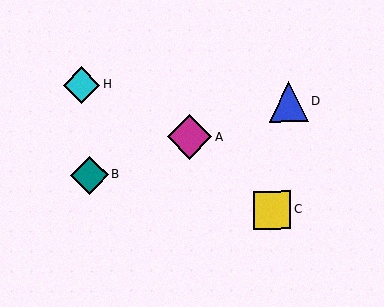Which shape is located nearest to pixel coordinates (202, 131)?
The magenta diamond (labeled A) at (190, 137) is nearest to that location.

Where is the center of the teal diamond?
The center of the teal diamond is at (90, 175).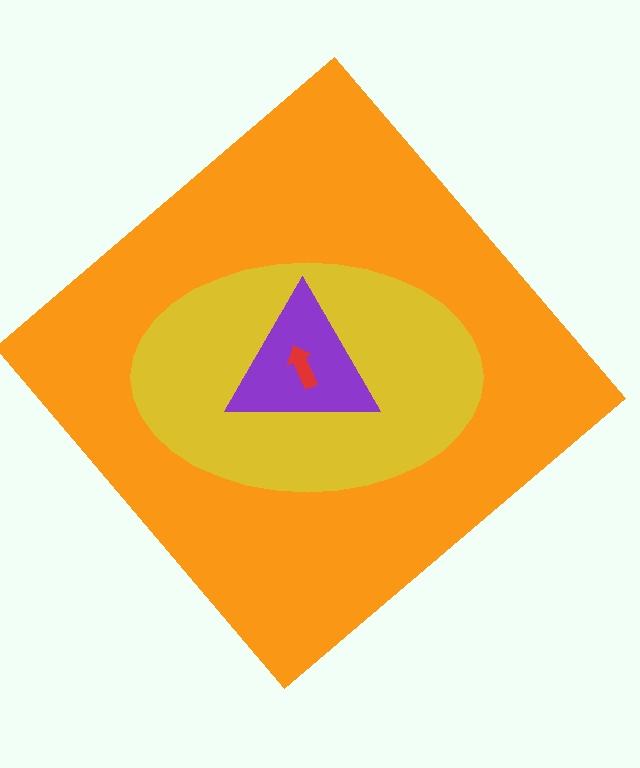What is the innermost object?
The red arrow.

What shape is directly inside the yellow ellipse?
The purple triangle.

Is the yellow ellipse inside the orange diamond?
Yes.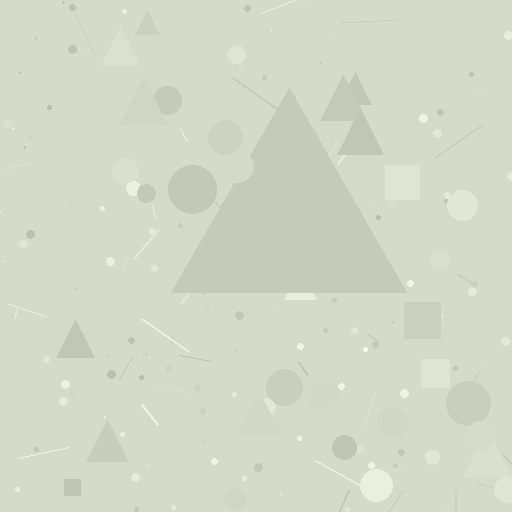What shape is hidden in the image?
A triangle is hidden in the image.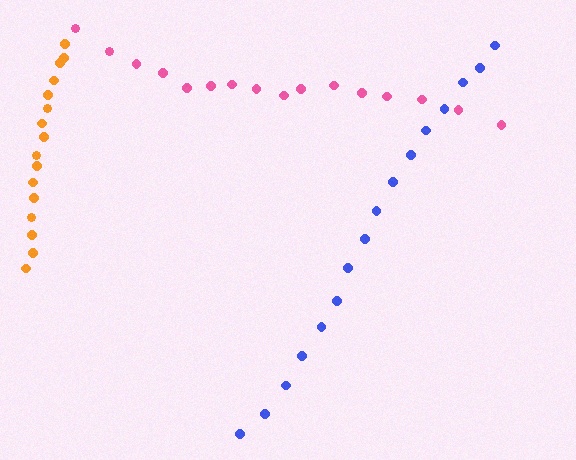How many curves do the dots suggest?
There are 3 distinct paths.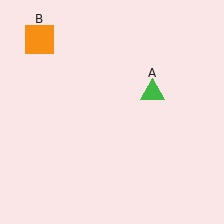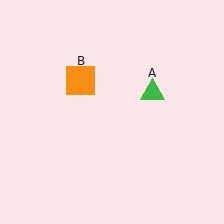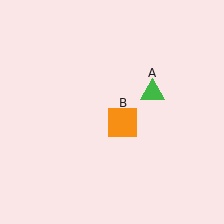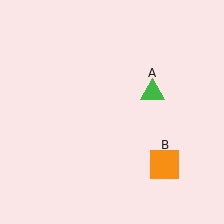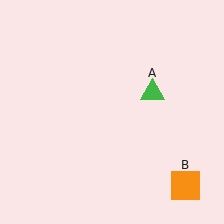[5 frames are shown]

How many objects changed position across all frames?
1 object changed position: orange square (object B).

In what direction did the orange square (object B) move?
The orange square (object B) moved down and to the right.